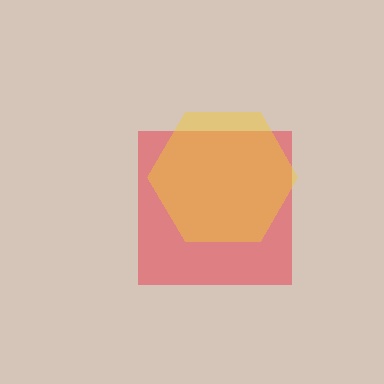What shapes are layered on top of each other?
The layered shapes are: a red square, a yellow hexagon.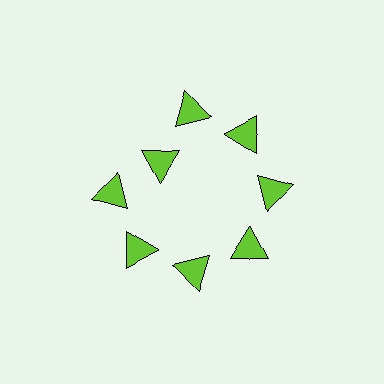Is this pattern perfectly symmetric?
No. The 8 lime triangles are arranged in a ring, but one element near the 10 o'clock position is pulled inward toward the center, breaking the 8-fold rotational symmetry.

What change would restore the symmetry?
The symmetry would be restored by moving it outward, back onto the ring so that all 8 triangles sit at equal angles and equal distance from the center.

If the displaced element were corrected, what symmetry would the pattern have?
It would have 8-fold rotational symmetry — the pattern would map onto itself every 45 degrees.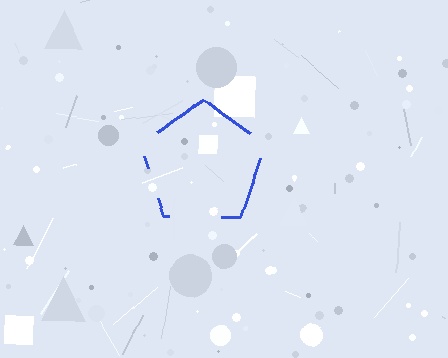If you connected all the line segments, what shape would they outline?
They would outline a pentagon.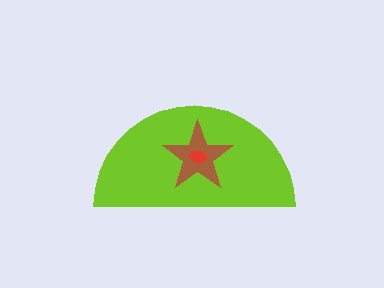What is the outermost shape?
The lime semicircle.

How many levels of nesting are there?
3.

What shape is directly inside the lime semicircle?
The brown star.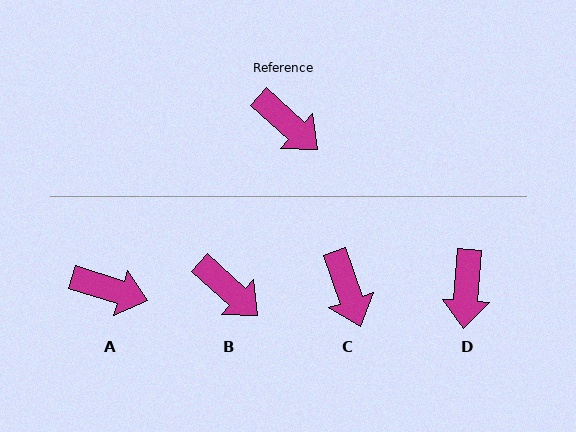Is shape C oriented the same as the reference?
No, it is off by about 29 degrees.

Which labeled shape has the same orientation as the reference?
B.